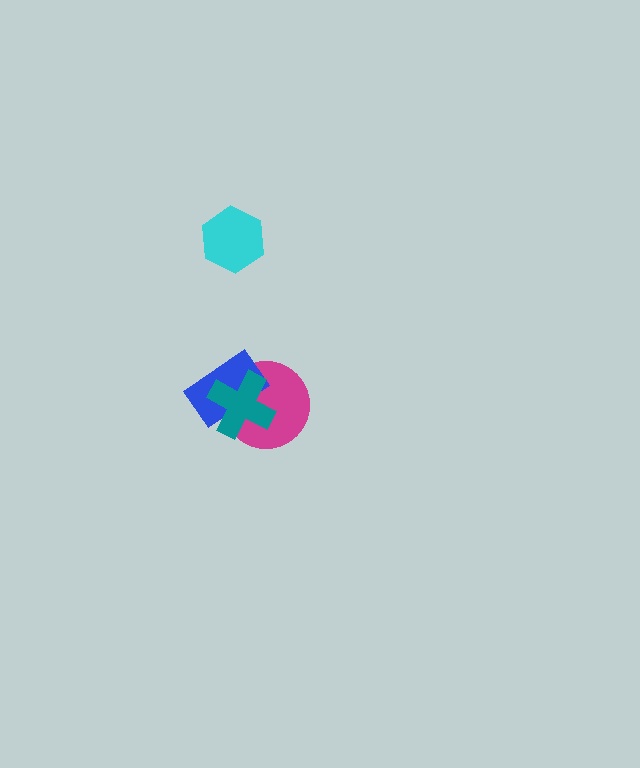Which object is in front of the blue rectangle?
The teal cross is in front of the blue rectangle.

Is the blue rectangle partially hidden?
Yes, it is partially covered by another shape.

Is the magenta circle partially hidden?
Yes, it is partially covered by another shape.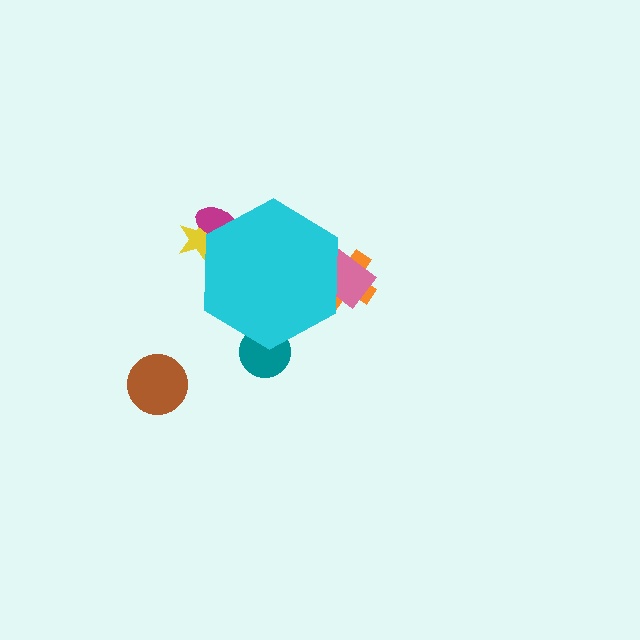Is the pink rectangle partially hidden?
Yes, the pink rectangle is partially hidden behind the cyan hexagon.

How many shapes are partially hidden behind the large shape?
5 shapes are partially hidden.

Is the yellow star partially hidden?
Yes, the yellow star is partially hidden behind the cyan hexagon.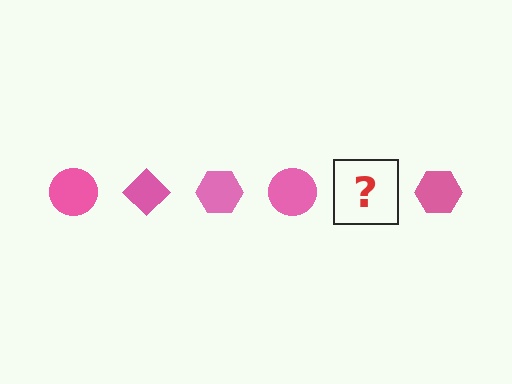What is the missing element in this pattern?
The missing element is a pink diamond.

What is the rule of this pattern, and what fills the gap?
The rule is that the pattern cycles through circle, diamond, hexagon shapes in pink. The gap should be filled with a pink diamond.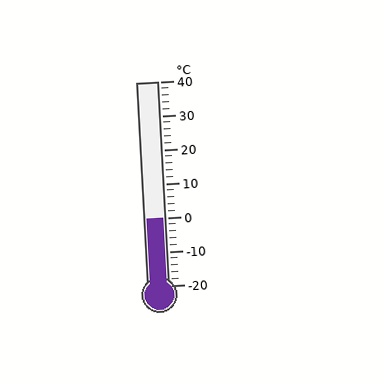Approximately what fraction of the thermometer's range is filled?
The thermometer is filled to approximately 35% of its range.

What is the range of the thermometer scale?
The thermometer scale ranges from -20°C to 40°C.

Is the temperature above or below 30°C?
The temperature is below 30°C.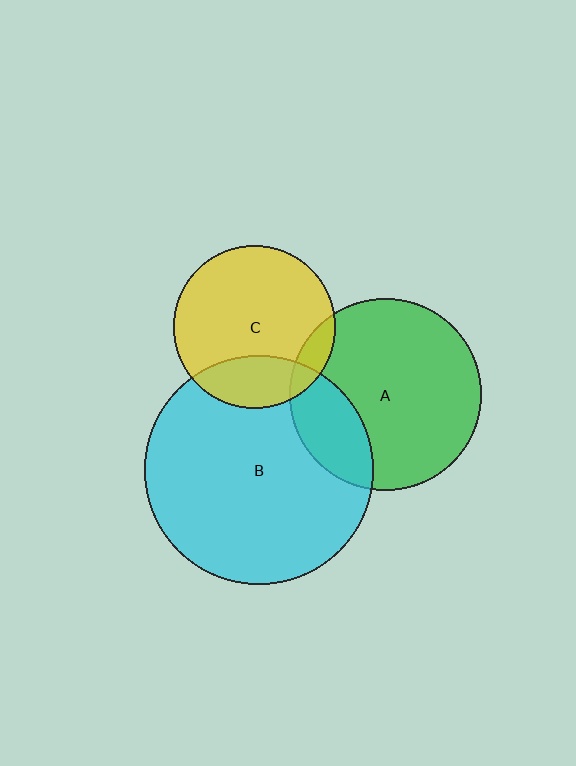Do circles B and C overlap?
Yes.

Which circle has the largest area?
Circle B (cyan).